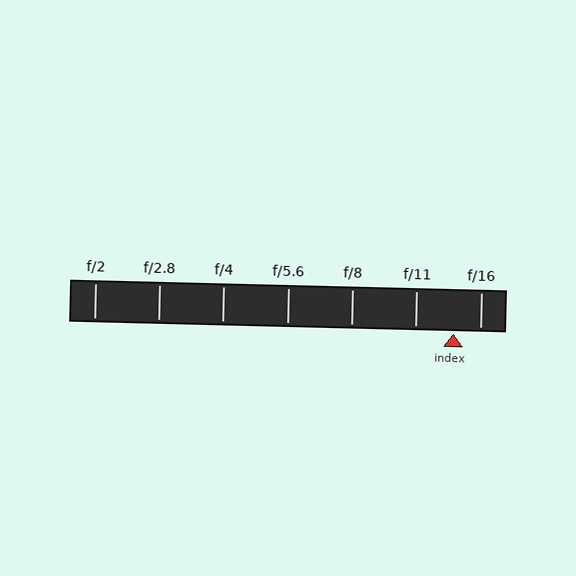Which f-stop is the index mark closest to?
The index mark is closest to f/16.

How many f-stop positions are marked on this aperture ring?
There are 7 f-stop positions marked.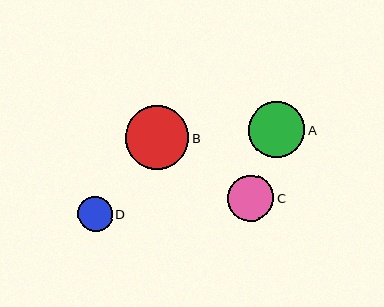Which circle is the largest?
Circle B is the largest with a size of approximately 64 pixels.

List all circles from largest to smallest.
From largest to smallest: B, A, C, D.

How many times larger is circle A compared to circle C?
Circle A is approximately 1.2 times the size of circle C.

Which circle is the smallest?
Circle D is the smallest with a size of approximately 34 pixels.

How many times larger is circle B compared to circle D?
Circle B is approximately 1.9 times the size of circle D.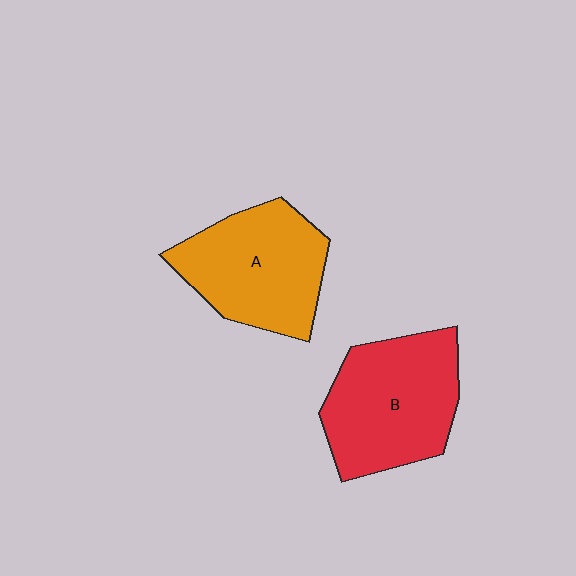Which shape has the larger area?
Shape B (red).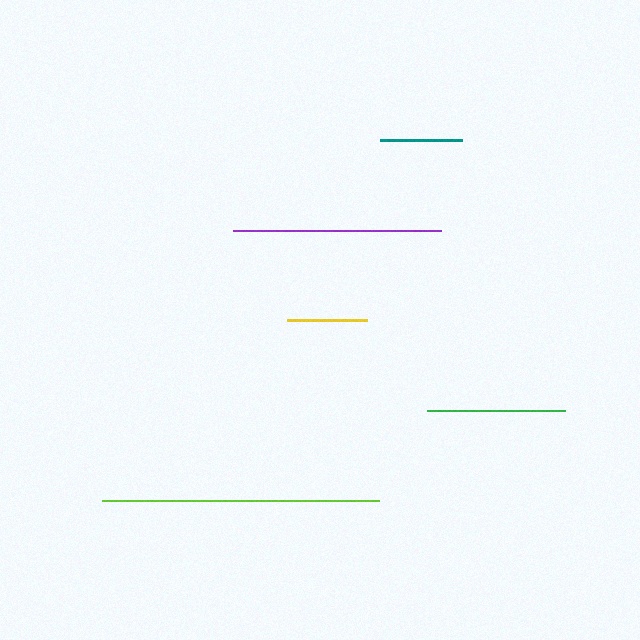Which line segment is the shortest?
The yellow line is the shortest at approximately 79 pixels.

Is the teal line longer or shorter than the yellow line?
The teal line is longer than the yellow line.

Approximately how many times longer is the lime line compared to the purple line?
The lime line is approximately 1.3 times the length of the purple line.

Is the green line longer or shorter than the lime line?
The lime line is longer than the green line.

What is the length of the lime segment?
The lime segment is approximately 277 pixels long.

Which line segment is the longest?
The lime line is the longest at approximately 277 pixels.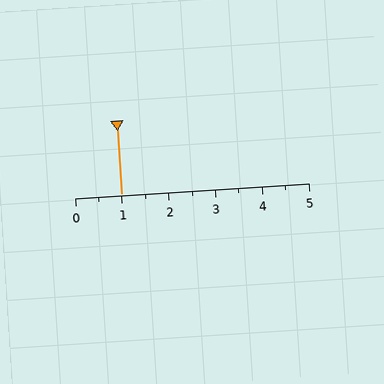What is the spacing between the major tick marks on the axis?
The major ticks are spaced 1 apart.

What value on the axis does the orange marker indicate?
The marker indicates approximately 1.